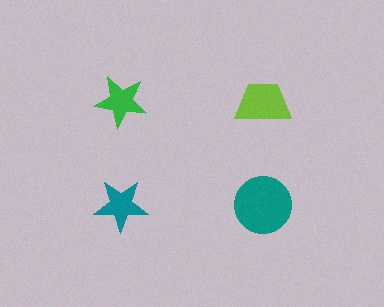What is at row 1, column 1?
A green star.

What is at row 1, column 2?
A lime trapezoid.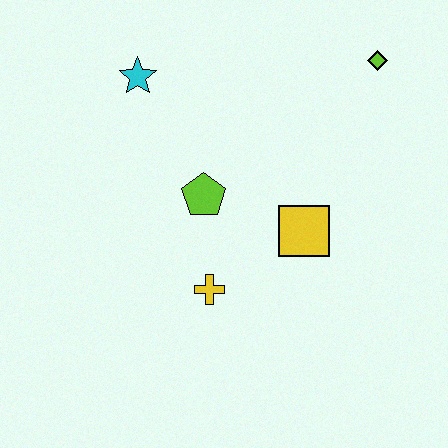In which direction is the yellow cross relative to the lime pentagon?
The yellow cross is below the lime pentagon.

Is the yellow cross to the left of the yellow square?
Yes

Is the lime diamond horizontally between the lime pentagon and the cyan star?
No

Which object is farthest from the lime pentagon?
The lime diamond is farthest from the lime pentagon.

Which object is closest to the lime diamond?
The yellow square is closest to the lime diamond.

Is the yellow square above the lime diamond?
No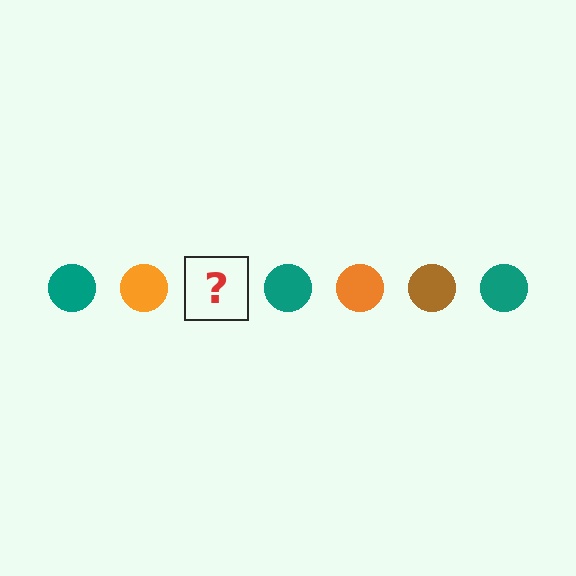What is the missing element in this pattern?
The missing element is a brown circle.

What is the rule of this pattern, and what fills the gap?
The rule is that the pattern cycles through teal, orange, brown circles. The gap should be filled with a brown circle.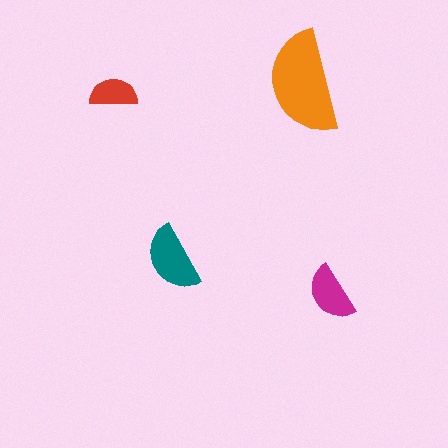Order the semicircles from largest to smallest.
the orange one, the teal one, the magenta one, the red one.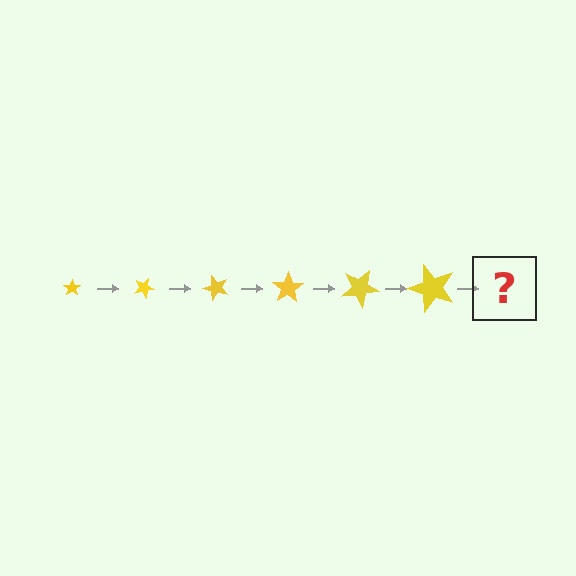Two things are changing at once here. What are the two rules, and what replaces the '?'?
The two rules are that the star grows larger each step and it rotates 25 degrees each step. The '?' should be a star, larger than the previous one and rotated 150 degrees from the start.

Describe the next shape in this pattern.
It should be a star, larger than the previous one and rotated 150 degrees from the start.